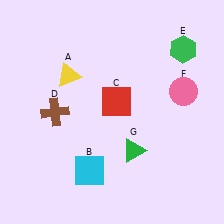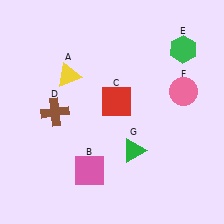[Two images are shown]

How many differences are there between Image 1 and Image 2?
There is 1 difference between the two images.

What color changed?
The square (B) changed from cyan in Image 1 to pink in Image 2.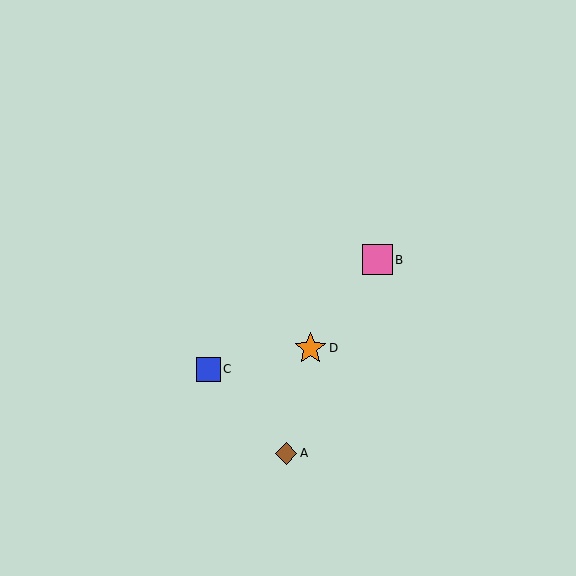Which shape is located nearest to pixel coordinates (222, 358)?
The blue square (labeled C) at (208, 369) is nearest to that location.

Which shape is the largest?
The orange star (labeled D) is the largest.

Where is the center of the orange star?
The center of the orange star is at (310, 348).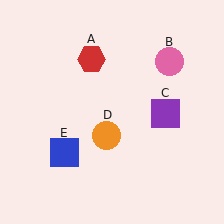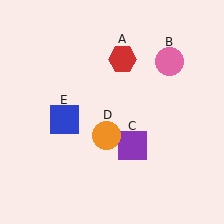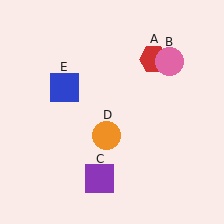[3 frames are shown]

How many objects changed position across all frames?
3 objects changed position: red hexagon (object A), purple square (object C), blue square (object E).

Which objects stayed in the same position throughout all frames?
Pink circle (object B) and orange circle (object D) remained stationary.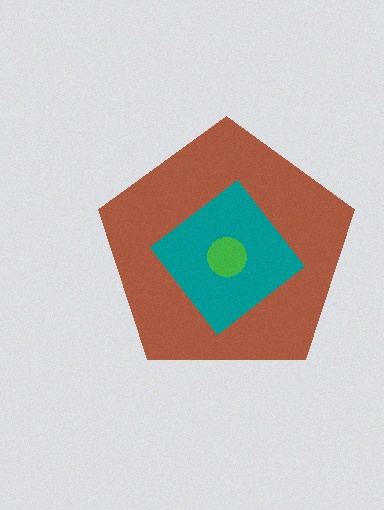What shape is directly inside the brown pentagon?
The teal diamond.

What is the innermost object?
The green circle.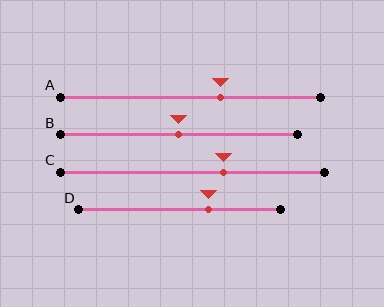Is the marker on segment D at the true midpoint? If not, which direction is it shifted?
No, the marker on segment D is shifted to the right by about 14% of the segment length.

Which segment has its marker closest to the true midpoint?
Segment B has its marker closest to the true midpoint.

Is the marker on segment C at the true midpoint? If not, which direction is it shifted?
No, the marker on segment C is shifted to the right by about 12% of the segment length.